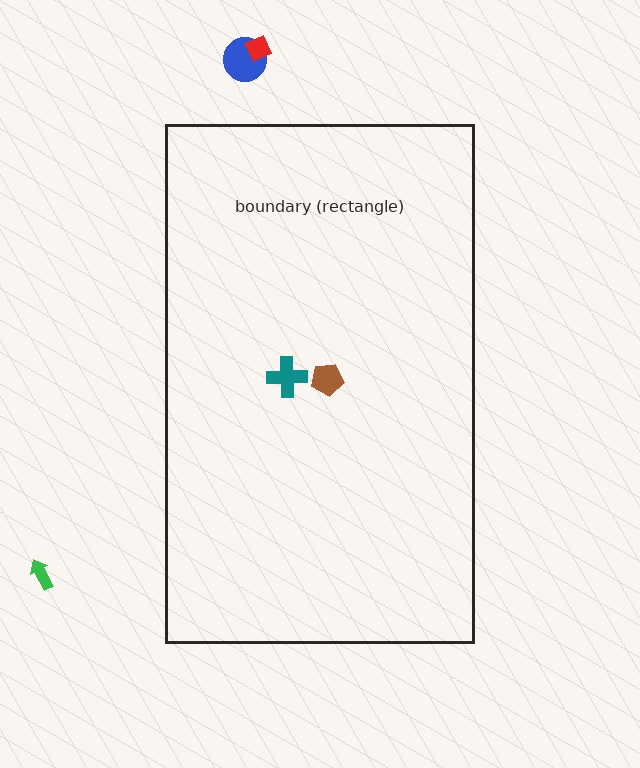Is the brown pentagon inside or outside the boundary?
Inside.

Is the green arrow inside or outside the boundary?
Outside.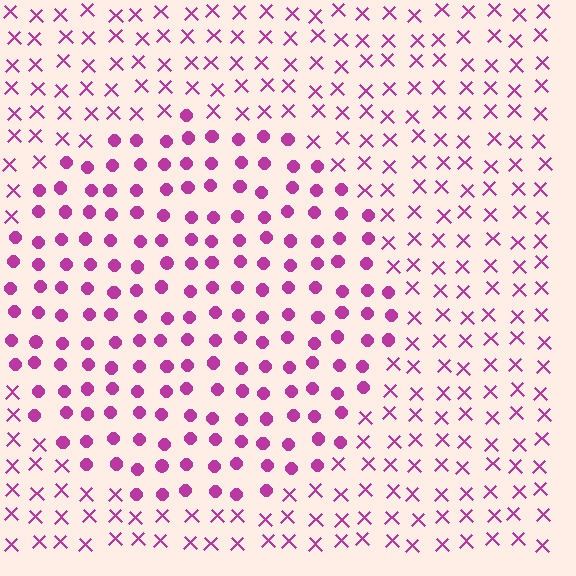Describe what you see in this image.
The image is filled with small magenta elements arranged in a uniform grid. A circle-shaped region contains circles, while the surrounding area contains X marks. The boundary is defined purely by the change in element shape.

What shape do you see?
I see a circle.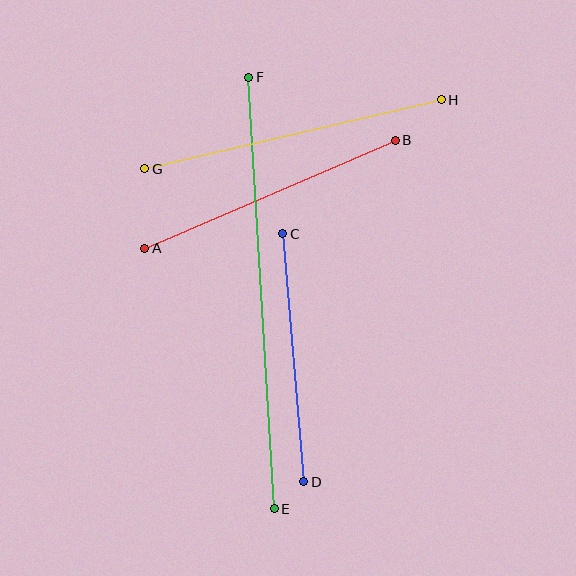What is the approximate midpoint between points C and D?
The midpoint is at approximately (293, 358) pixels.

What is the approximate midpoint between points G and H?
The midpoint is at approximately (293, 134) pixels.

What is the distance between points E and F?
The distance is approximately 432 pixels.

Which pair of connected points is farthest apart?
Points E and F are farthest apart.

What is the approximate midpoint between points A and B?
The midpoint is at approximately (270, 194) pixels.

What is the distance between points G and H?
The distance is approximately 304 pixels.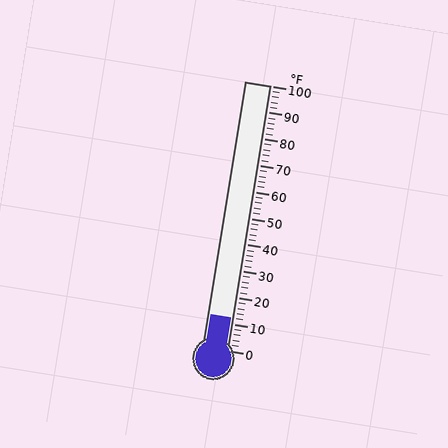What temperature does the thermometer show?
The thermometer shows approximately 12°F.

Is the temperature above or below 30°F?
The temperature is below 30°F.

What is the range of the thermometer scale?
The thermometer scale ranges from 0°F to 100°F.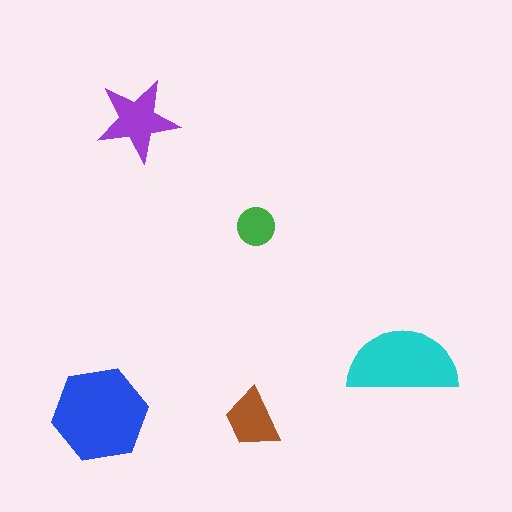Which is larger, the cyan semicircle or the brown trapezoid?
The cyan semicircle.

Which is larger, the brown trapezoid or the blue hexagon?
The blue hexagon.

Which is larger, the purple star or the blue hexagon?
The blue hexagon.